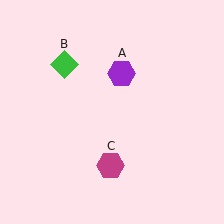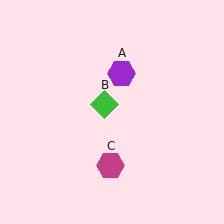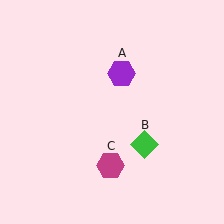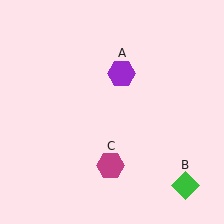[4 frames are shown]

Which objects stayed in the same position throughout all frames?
Purple hexagon (object A) and magenta hexagon (object C) remained stationary.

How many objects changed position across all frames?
1 object changed position: green diamond (object B).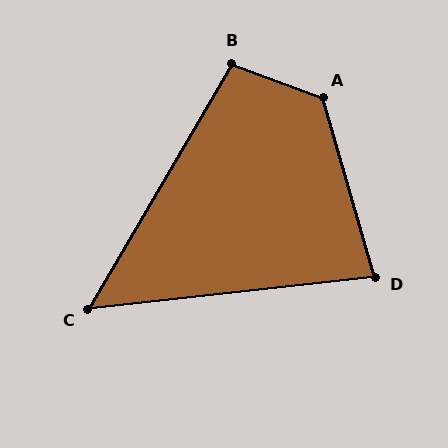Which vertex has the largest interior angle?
A, at approximately 127 degrees.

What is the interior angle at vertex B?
Approximately 100 degrees (obtuse).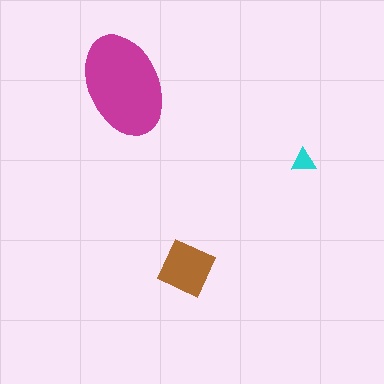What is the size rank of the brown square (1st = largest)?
2nd.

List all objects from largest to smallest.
The magenta ellipse, the brown square, the cyan triangle.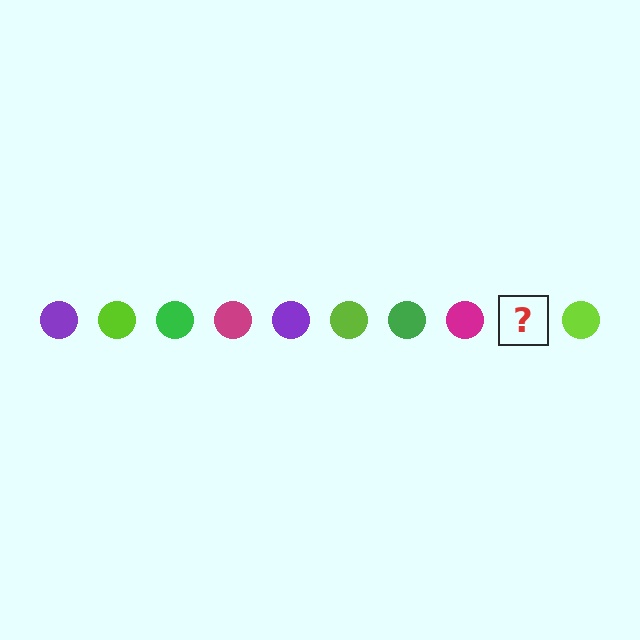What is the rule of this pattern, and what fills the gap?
The rule is that the pattern cycles through purple, lime, green, magenta circles. The gap should be filled with a purple circle.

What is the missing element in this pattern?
The missing element is a purple circle.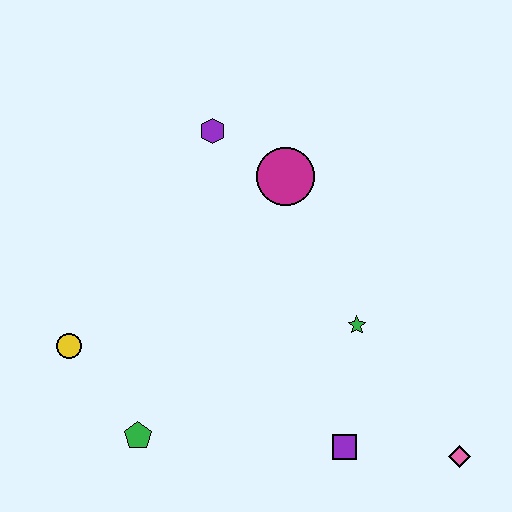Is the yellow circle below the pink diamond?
No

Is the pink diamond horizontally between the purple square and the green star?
No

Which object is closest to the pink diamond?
The purple square is closest to the pink diamond.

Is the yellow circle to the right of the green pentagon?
No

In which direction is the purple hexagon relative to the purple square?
The purple hexagon is above the purple square.